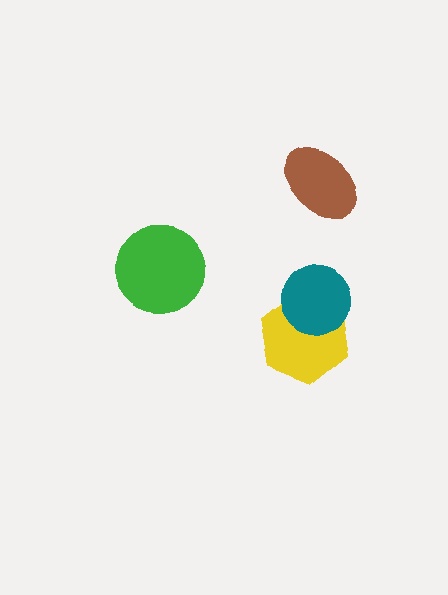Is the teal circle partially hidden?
No, no other shape covers it.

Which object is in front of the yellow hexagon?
The teal circle is in front of the yellow hexagon.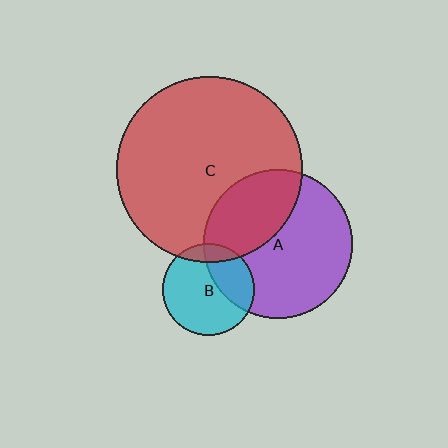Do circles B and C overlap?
Yes.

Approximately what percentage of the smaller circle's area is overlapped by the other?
Approximately 10%.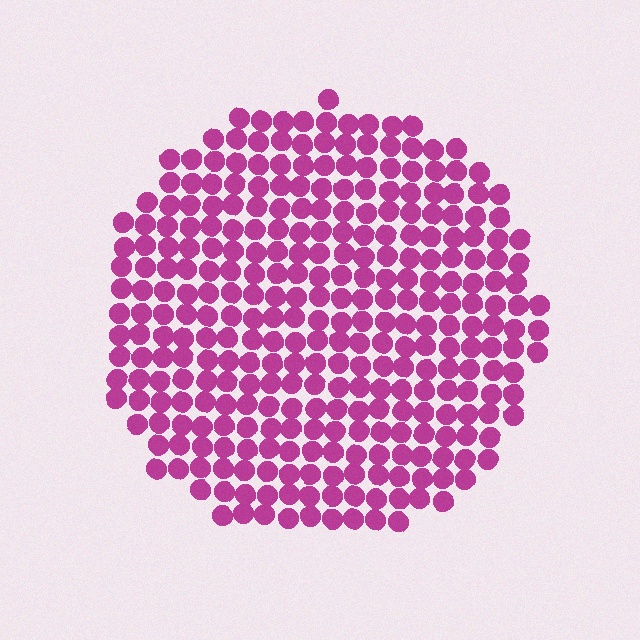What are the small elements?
The small elements are circles.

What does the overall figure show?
The overall figure shows a circle.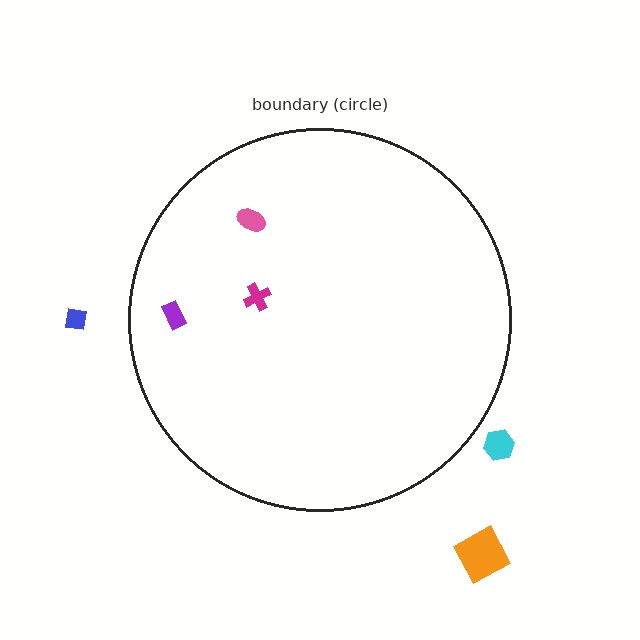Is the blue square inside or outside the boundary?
Outside.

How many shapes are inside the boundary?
3 inside, 3 outside.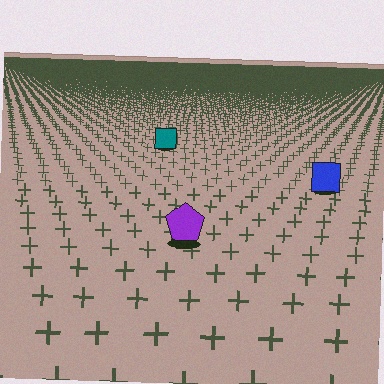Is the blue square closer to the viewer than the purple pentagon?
No. The purple pentagon is closer — you can tell from the texture gradient: the ground texture is coarser near it.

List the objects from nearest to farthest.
From nearest to farthest: the purple pentagon, the blue square, the teal square.